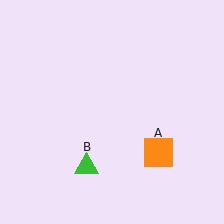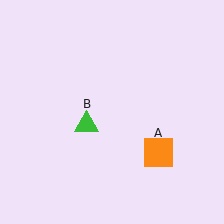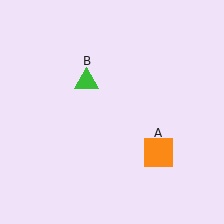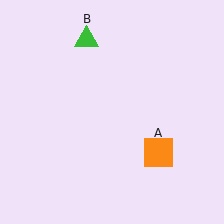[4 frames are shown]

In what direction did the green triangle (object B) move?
The green triangle (object B) moved up.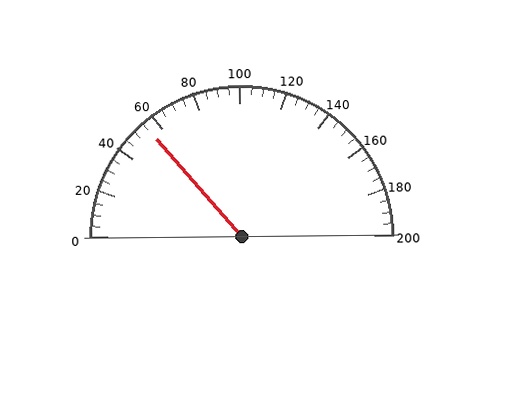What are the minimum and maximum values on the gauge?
The gauge ranges from 0 to 200.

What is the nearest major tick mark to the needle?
The nearest major tick mark is 60.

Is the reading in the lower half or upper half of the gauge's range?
The reading is in the lower half of the range (0 to 200).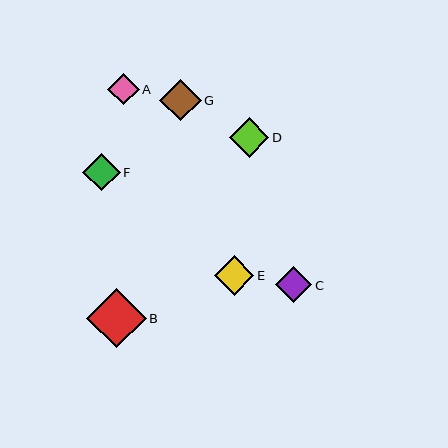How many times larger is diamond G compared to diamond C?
Diamond G is approximately 1.1 times the size of diamond C.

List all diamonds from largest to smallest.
From largest to smallest: B, G, D, E, F, C, A.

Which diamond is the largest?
Diamond B is the largest with a size of approximately 59 pixels.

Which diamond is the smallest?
Diamond A is the smallest with a size of approximately 31 pixels.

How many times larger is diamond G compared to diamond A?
Diamond G is approximately 1.3 times the size of diamond A.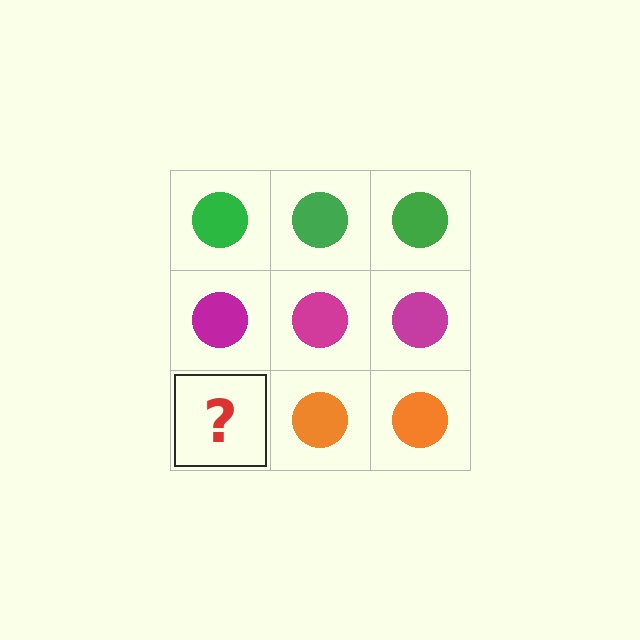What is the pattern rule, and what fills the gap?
The rule is that each row has a consistent color. The gap should be filled with an orange circle.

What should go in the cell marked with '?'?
The missing cell should contain an orange circle.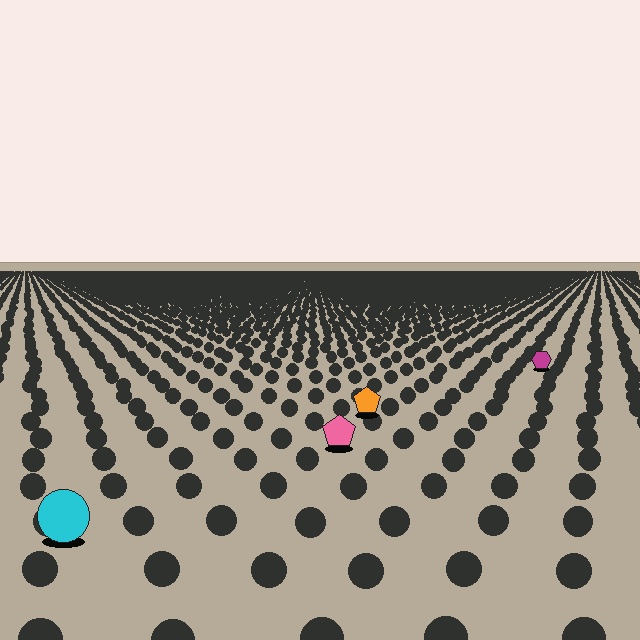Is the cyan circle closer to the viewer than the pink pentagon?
Yes. The cyan circle is closer — you can tell from the texture gradient: the ground texture is coarser near it.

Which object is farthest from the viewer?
The magenta hexagon is farthest from the viewer. It appears smaller and the ground texture around it is denser.